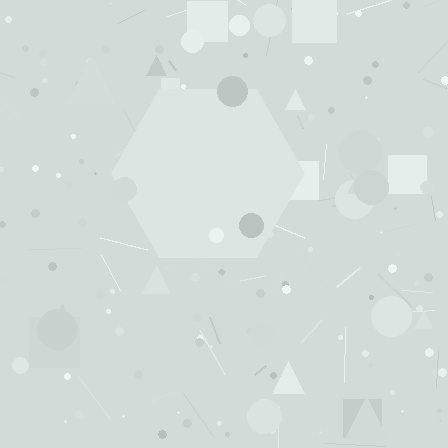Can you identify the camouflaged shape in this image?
The camouflaged shape is a hexagon.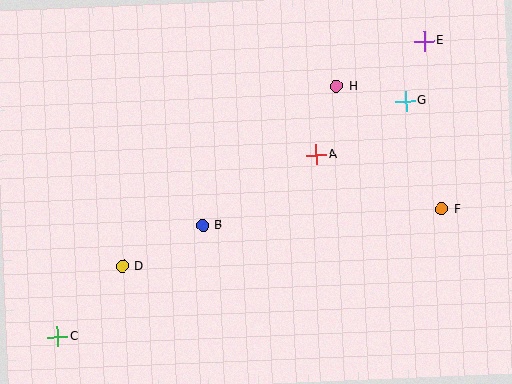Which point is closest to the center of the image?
Point B at (203, 226) is closest to the center.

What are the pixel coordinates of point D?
Point D is at (122, 266).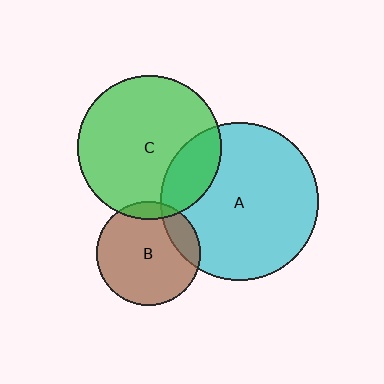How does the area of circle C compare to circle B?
Approximately 1.9 times.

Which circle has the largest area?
Circle A (cyan).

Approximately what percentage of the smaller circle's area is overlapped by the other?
Approximately 20%.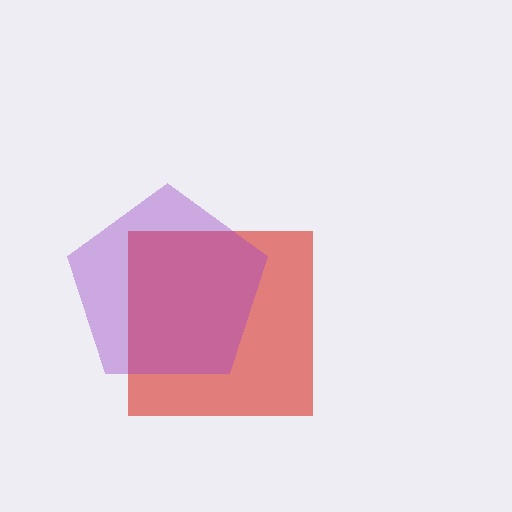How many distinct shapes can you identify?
There are 2 distinct shapes: a red square, a purple pentagon.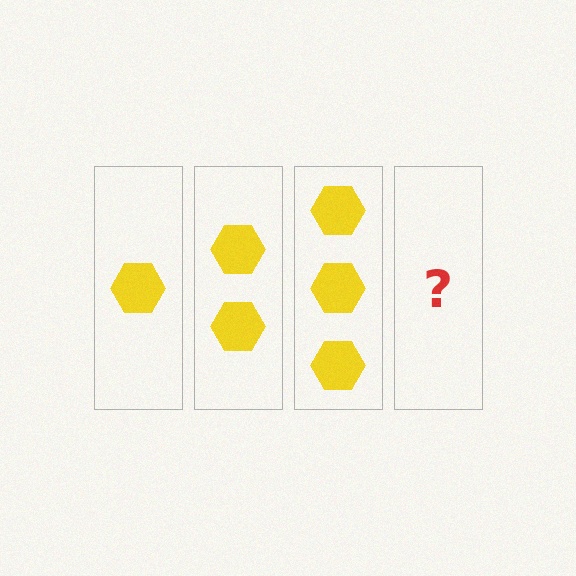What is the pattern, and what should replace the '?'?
The pattern is that each step adds one more hexagon. The '?' should be 4 hexagons.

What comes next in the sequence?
The next element should be 4 hexagons.